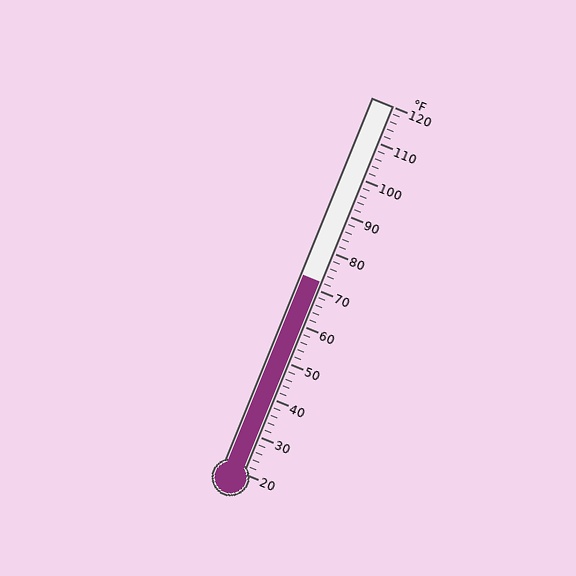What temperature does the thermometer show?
The thermometer shows approximately 72°F.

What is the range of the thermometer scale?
The thermometer scale ranges from 20°F to 120°F.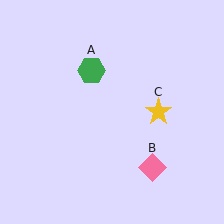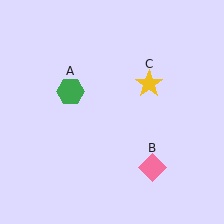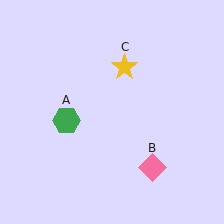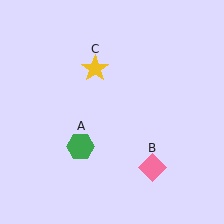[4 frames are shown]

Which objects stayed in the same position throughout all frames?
Pink diamond (object B) remained stationary.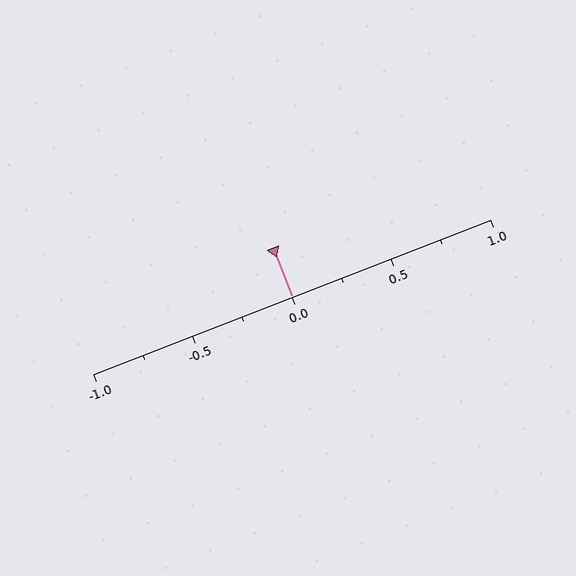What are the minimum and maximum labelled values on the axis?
The axis runs from -1.0 to 1.0.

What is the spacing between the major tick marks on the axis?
The major ticks are spaced 0.5 apart.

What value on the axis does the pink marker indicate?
The marker indicates approximately 0.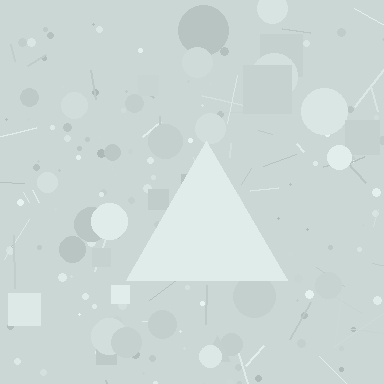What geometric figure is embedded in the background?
A triangle is embedded in the background.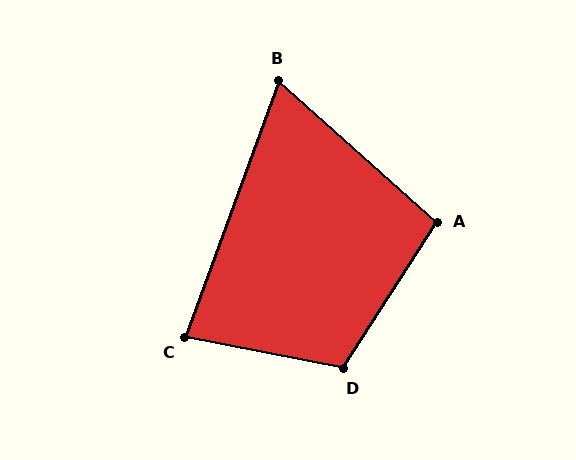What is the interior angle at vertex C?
Approximately 81 degrees (acute).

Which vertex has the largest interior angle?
D, at approximately 112 degrees.